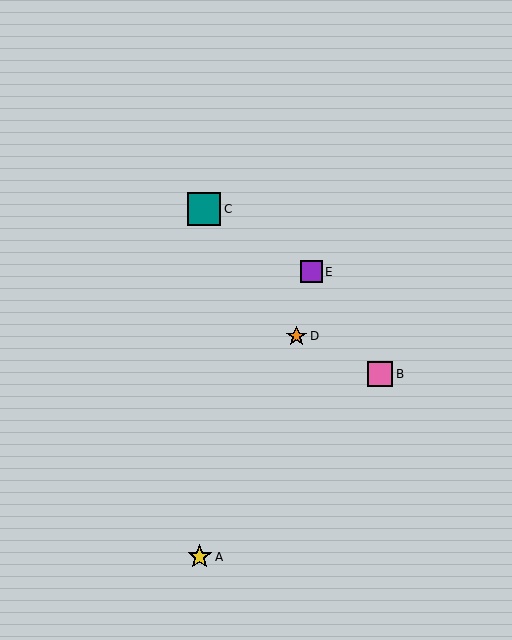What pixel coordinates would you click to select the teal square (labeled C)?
Click at (204, 209) to select the teal square C.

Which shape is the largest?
The teal square (labeled C) is the largest.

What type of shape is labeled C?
Shape C is a teal square.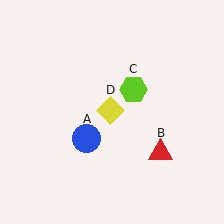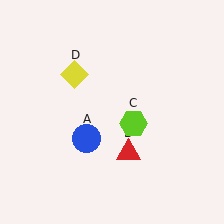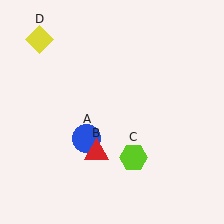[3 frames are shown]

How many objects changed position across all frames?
3 objects changed position: red triangle (object B), lime hexagon (object C), yellow diamond (object D).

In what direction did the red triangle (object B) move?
The red triangle (object B) moved left.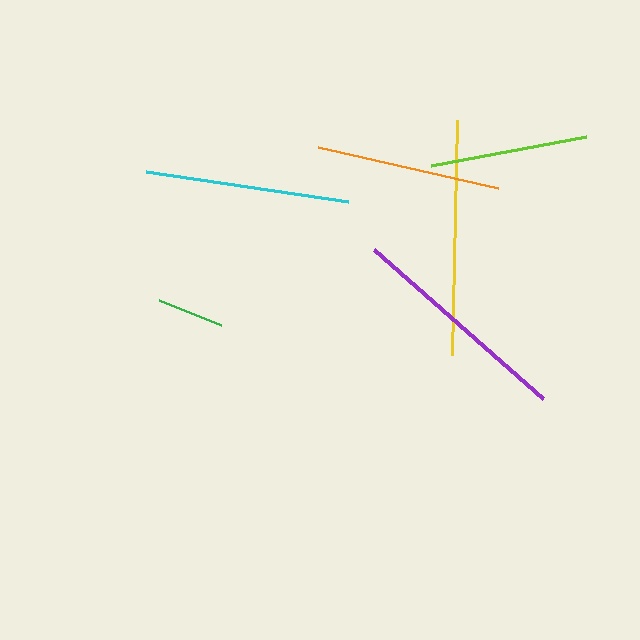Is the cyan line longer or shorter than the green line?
The cyan line is longer than the green line.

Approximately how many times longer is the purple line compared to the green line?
The purple line is approximately 3.3 times the length of the green line.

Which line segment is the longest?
The yellow line is the longest at approximately 235 pixels.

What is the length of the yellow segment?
The yellow segment is approximately 235 pixels long.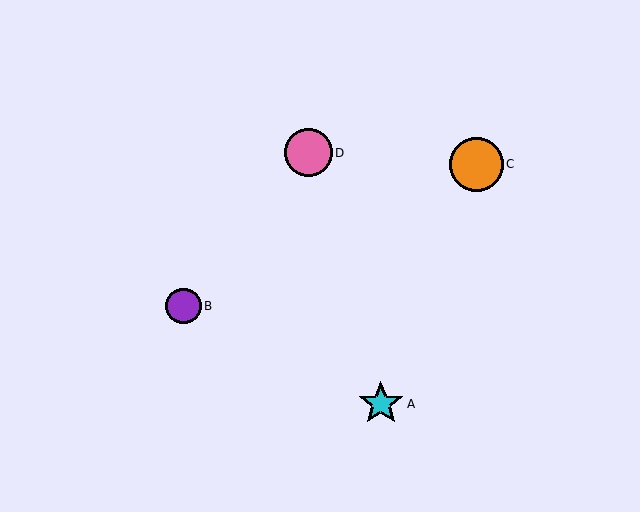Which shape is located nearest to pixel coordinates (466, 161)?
The orange circle (labeled C) at (476, 164) is nearest to that location.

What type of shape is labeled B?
Shape B is a purple circle.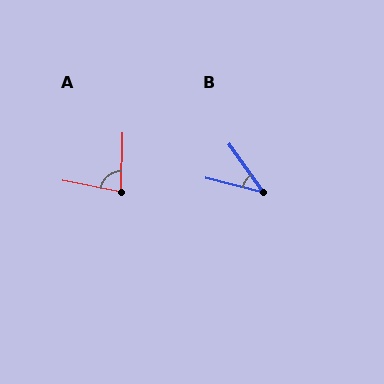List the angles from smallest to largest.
B (41°), A (81°).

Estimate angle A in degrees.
Approximately 81 degrees.